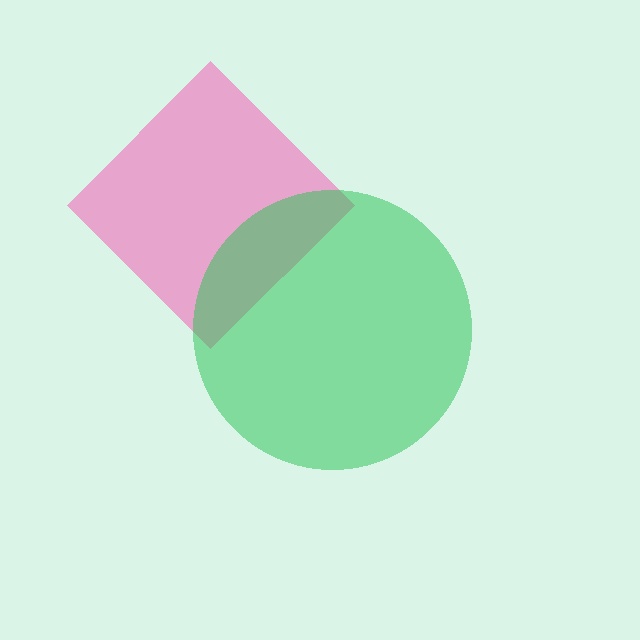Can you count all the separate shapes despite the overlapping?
Yes, there are 2 separate shapes.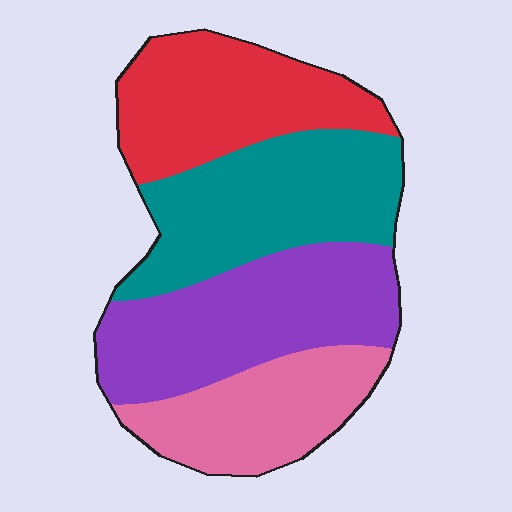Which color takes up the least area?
Pink, at roughly 20%.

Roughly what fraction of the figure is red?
Red covers roughly 25% of the figure.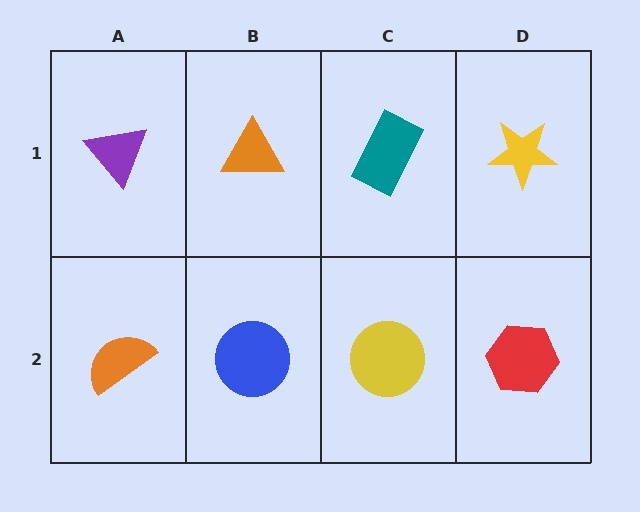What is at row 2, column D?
A red hexagon.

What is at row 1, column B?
An orange triangle.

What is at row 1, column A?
A purple triangle.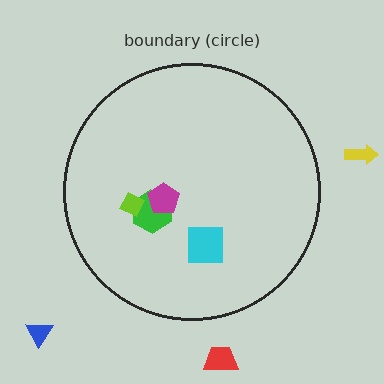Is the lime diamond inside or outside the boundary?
Inside.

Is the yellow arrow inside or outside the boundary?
Outside.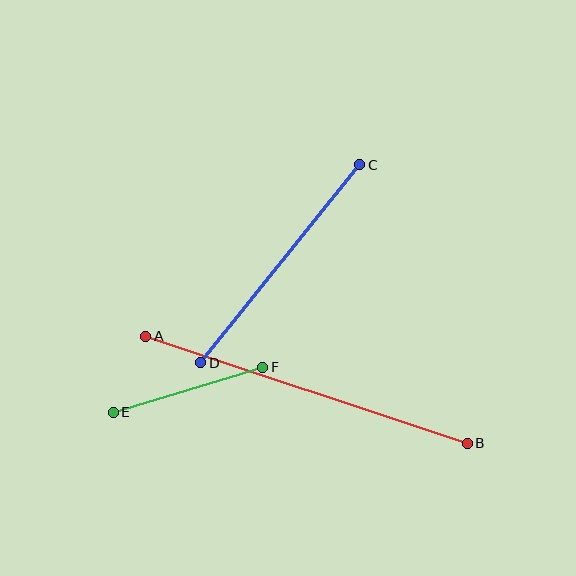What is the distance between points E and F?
The distance is approximately 156 pixels.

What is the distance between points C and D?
The distance is approximately 254 pixels.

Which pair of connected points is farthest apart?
Points A and B are farthest apart.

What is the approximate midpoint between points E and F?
The midpoint is at approximately (188, 390) pixels.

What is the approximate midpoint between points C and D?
The midpoint is at approximately (280, 264) pixels.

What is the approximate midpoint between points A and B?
The midpoint is at approximately (306, 390) pixels.